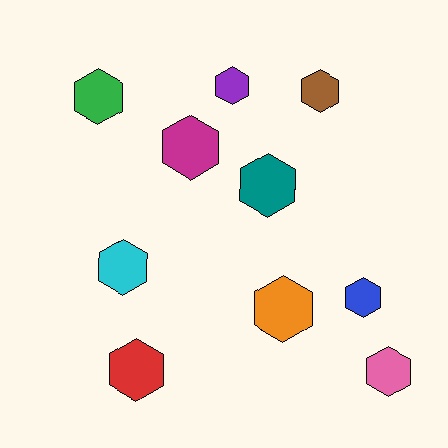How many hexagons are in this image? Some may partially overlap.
There are 10 hexagons.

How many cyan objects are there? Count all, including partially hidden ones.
There is 1 cyan object.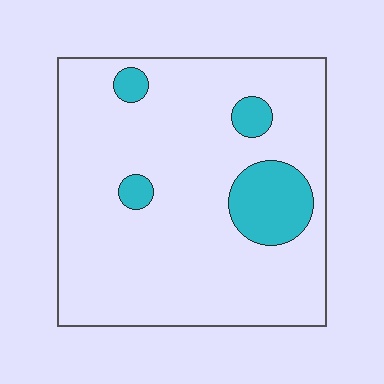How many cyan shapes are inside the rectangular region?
4.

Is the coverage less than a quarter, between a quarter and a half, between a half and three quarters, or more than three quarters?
Less than a quarter.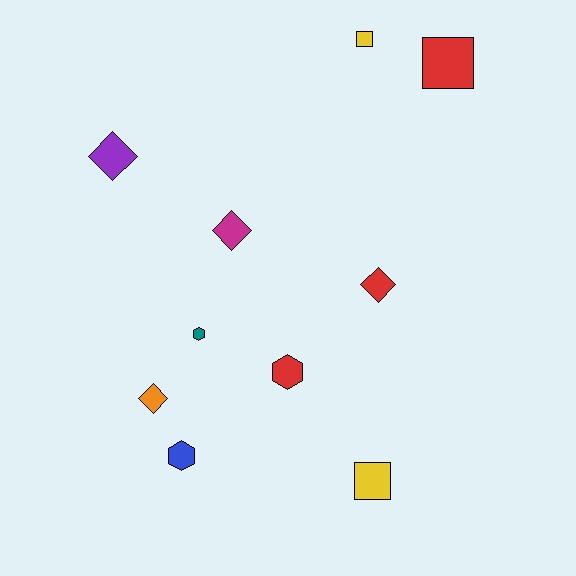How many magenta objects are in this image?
There is 1 magenta object.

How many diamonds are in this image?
There are 4 diamonds.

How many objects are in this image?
There are 10 objects.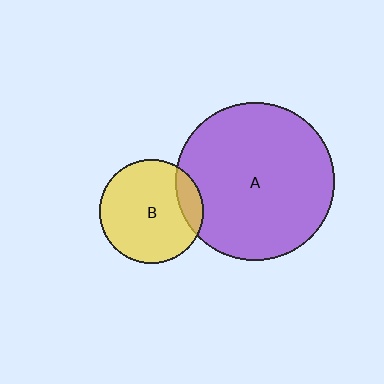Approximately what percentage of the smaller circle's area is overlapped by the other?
Approximately 15%.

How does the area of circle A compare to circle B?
Approximately 2.3 times.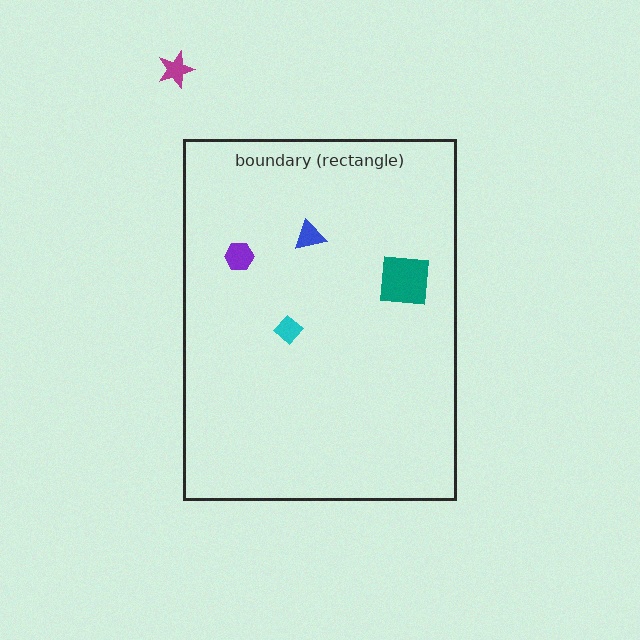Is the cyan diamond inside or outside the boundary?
Inside.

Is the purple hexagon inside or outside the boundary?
Inside.